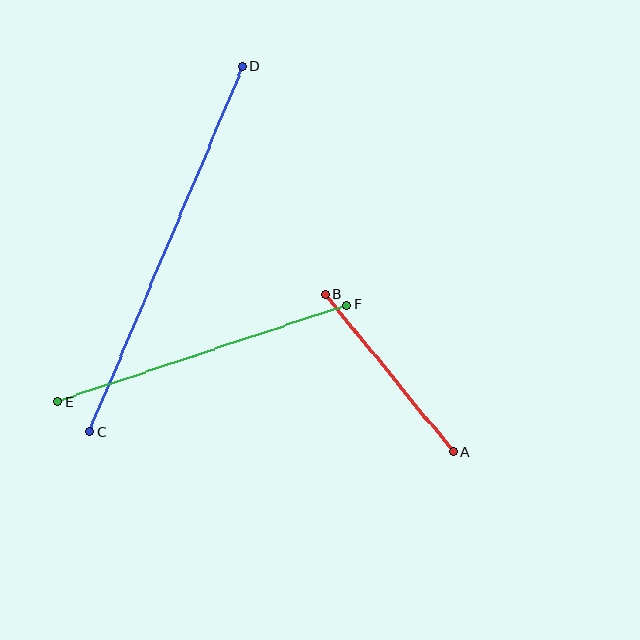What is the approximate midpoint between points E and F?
The midpoint is at approximately (202, 353) pixels.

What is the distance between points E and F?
The distance is approximately 304 pixels.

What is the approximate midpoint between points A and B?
The midpoint is at approximately (389, 373) pixels.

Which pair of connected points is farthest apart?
Points C and D are farthest apart.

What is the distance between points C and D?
The distance is approximately 397 pixels.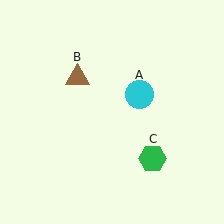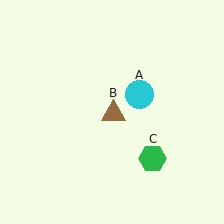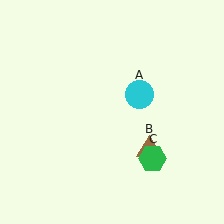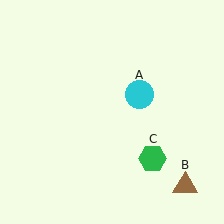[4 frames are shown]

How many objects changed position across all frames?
1 object changed position: brown triangle (object B).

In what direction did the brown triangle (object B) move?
The brown triangle (object B) moved down and to the right.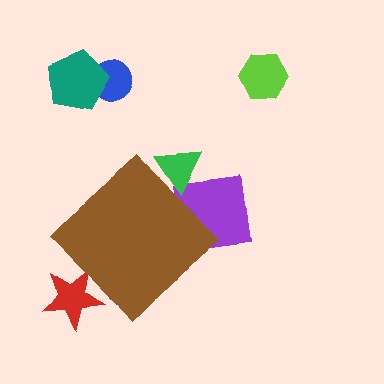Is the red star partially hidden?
Yes, the red star is partially hidden behind the brown diamond.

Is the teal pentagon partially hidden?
No, the teal pentagon is fully visible.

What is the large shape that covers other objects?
A brown diamond.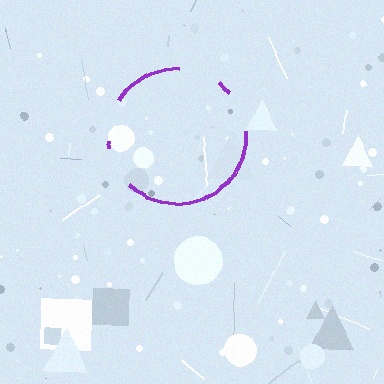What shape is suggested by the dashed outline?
The dashed outline suggests a circle.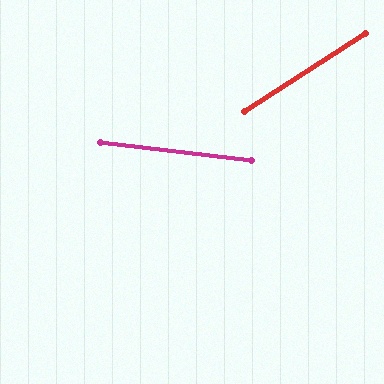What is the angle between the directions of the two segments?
Approximately 40 degrees.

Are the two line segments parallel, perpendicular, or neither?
Neither parallel nor perpendicular — they differ by about 40°.